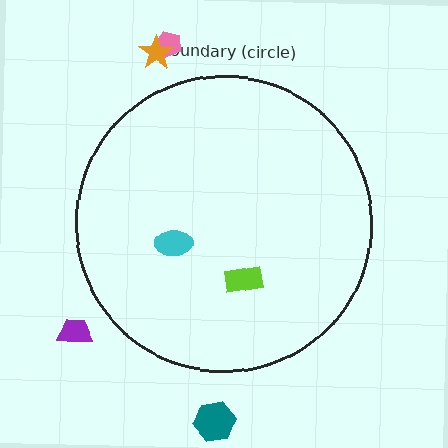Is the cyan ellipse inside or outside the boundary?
Inside.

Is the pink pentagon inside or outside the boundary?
Outside.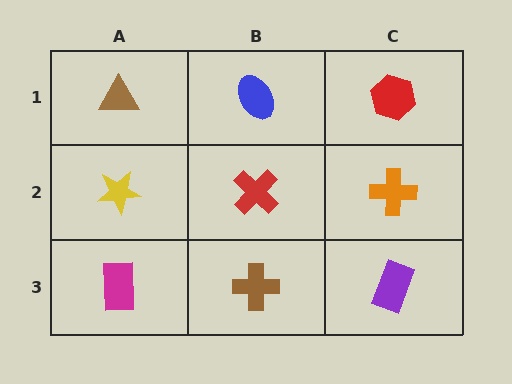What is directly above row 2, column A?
A brown triangle.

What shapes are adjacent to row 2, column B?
A blue ellipse (row 1, column B), a brown cross (row 3, column B), a yellow star (row 2, column A), an orange cross (row 2, column C).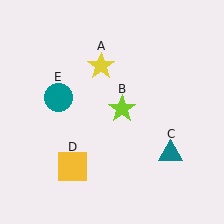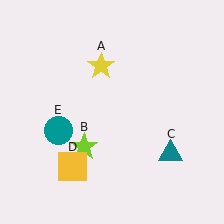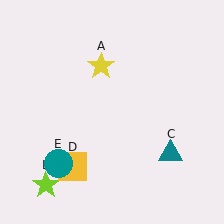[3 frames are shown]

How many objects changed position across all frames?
2 objects changed position: lime star (object B), teal circle (object E).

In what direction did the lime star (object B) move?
The lime star (object B) moved down and to the left.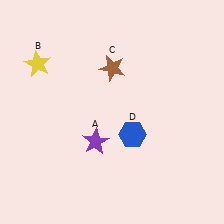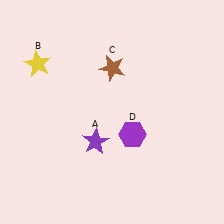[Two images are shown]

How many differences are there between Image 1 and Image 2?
There is 1 difference between the two images.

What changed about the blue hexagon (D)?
In Image 1, D is blue. In Image 2, it changed to purple.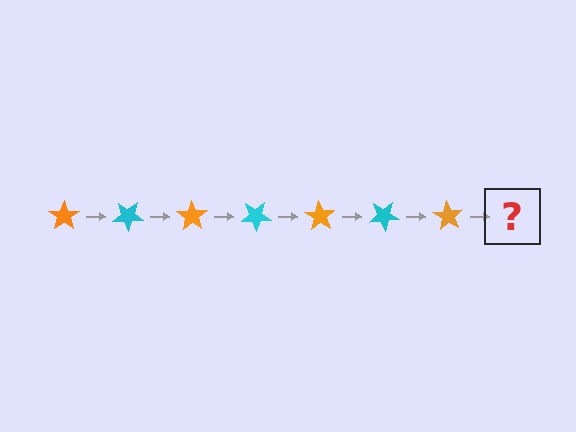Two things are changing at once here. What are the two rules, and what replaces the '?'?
The two rules are that it rotates 35 degrees each step and the color cycles through orange and cyan. The '?' should be a cyan star, rotated 245 degrees from the start.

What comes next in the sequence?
The next element should be a cyan star, rotated 245 degrees from the start.